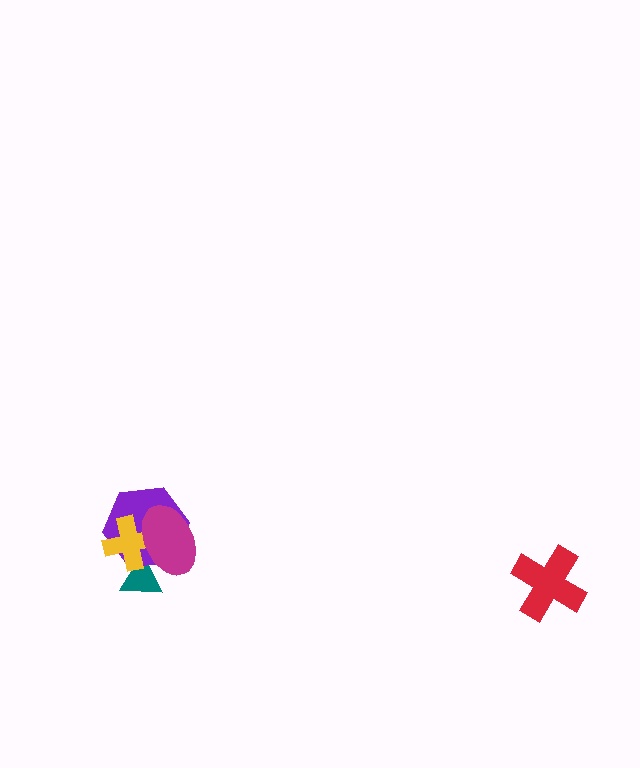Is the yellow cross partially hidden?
Yes, it is partially covered by another shape.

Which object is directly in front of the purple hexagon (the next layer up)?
The yellow cross is directly in front of the purple hexagon.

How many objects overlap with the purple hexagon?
3 objects overlap with the purple hexagon.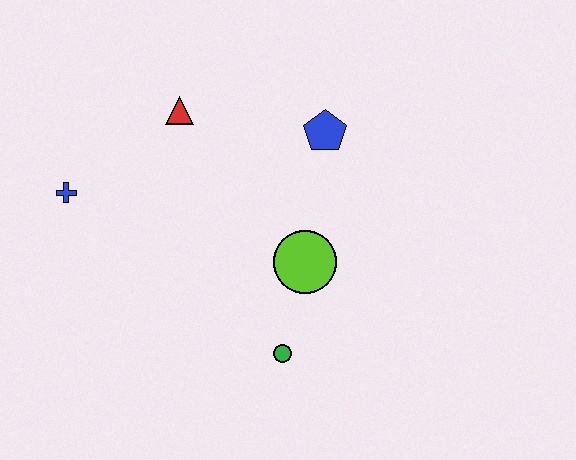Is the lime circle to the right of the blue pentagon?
No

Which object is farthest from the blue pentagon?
The blue cross is farthest from the blue pentagon.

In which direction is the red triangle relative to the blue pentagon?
The red triangle is to the left of the blue pentagon.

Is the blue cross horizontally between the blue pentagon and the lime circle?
No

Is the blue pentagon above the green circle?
Yes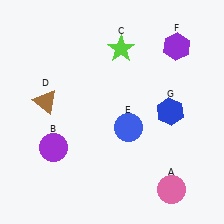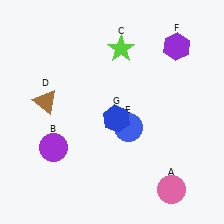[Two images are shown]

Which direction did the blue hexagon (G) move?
The blue hexagon (G) moved left.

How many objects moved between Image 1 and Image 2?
1 object moved between the two images.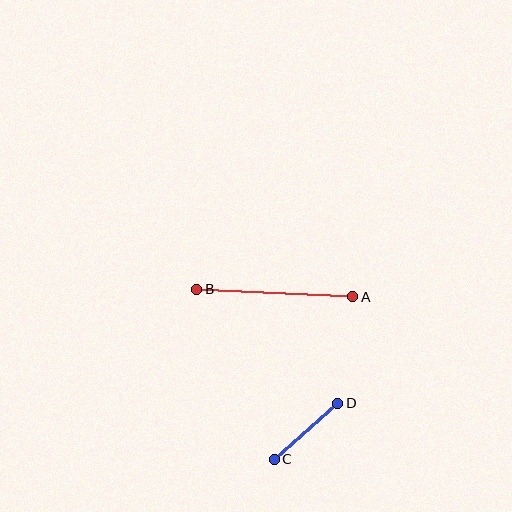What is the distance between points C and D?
The distance is approximately 84 pixels.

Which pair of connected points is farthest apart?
Points A and B are farthest apart.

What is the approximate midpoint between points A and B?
The midpoint is at approximately (275, 293) pixels.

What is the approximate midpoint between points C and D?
The midpoint is at approximately (306, 431) pixels.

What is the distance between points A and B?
The distance is approximately 156 pixels.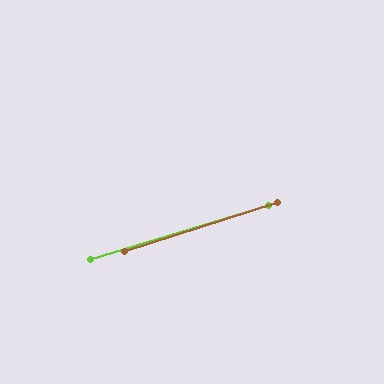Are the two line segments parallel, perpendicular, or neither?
Parallel — their directions differ by only 1.0°.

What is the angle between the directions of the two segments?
Approximately 1 degree.